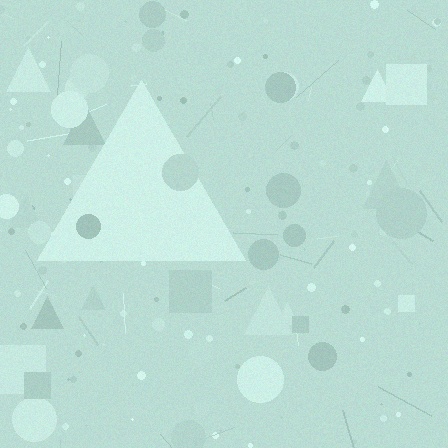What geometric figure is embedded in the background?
A triangle is embedded in the background.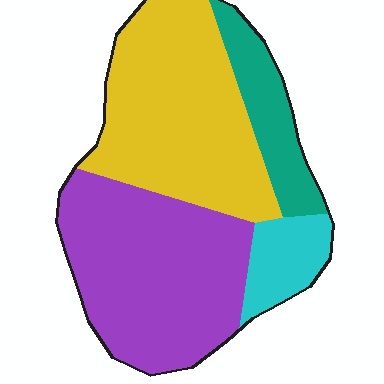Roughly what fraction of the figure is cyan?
Cyan takes up about one tenth (1/10) of the figure.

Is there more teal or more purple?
Purple.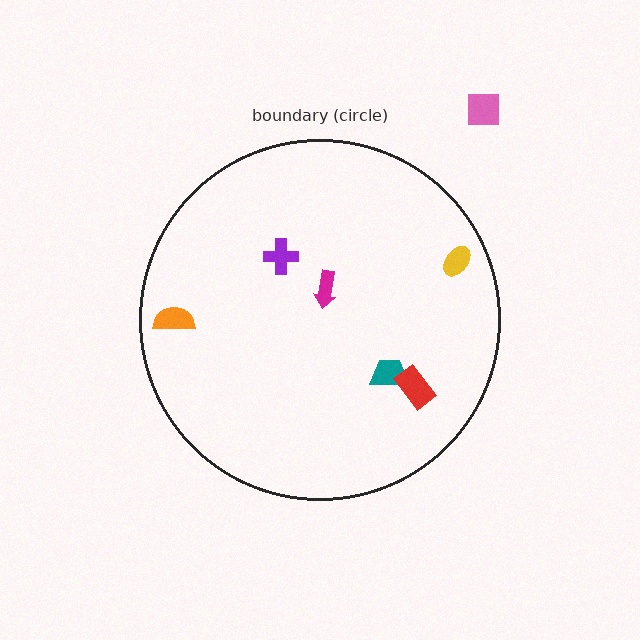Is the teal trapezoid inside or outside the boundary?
Inside.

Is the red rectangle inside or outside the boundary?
Inside.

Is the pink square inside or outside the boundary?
Outside.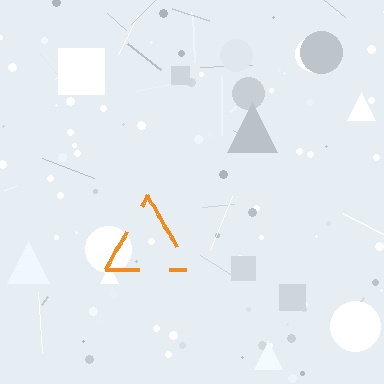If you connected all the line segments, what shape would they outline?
They would outline a triangle.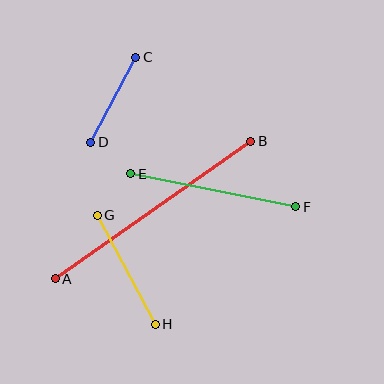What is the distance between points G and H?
The distance is approximately 124 pixels.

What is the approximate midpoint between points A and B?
The midpoint is at approximately (153, 210) pixels.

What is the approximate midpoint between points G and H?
The midpoint is at approximately (126, 270) pixels.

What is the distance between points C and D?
The distance is approximately 97 pixels.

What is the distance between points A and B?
The distance is approximately 239 pixels.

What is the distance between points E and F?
The distance is approximately 168 pixels.